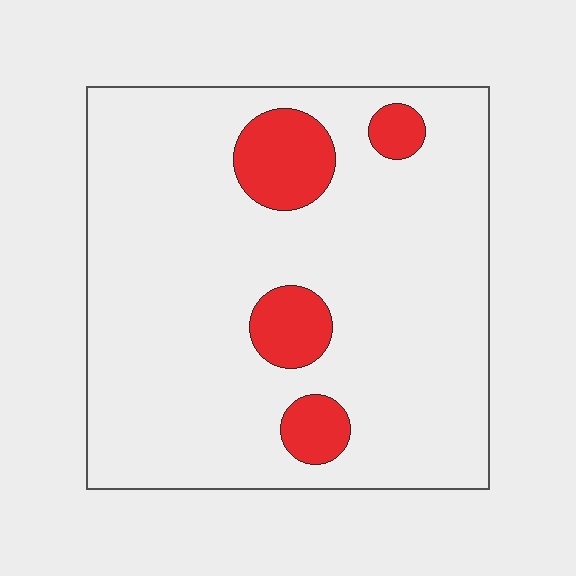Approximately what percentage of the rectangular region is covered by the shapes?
Approximately 10%.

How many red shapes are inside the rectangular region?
4.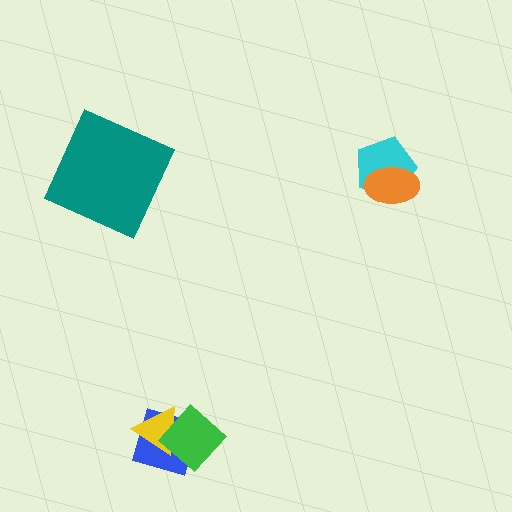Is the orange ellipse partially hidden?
No, no other shape covers it.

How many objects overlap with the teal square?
0 objects overlap with the teal square.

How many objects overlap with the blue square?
2 objects overlap with the blue square.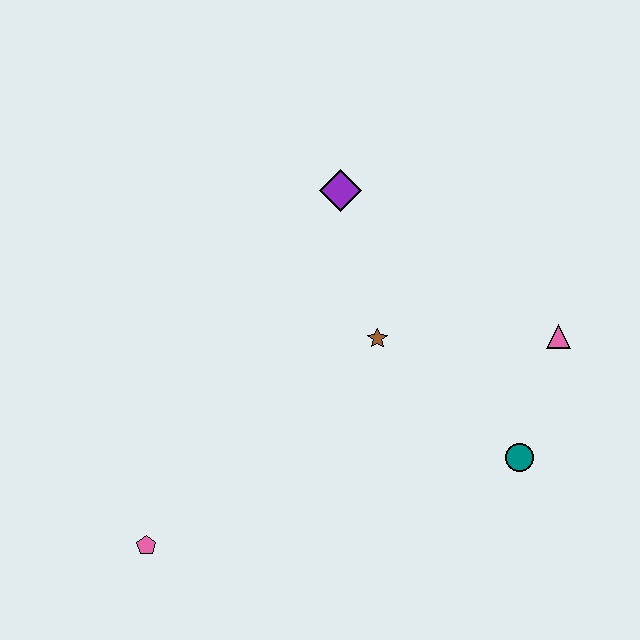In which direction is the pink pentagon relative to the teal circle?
The pink pentagon is to the left of the teal circle.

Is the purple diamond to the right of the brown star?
No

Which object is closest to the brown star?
The purple diamond is closest to the brown star.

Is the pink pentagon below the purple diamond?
Yes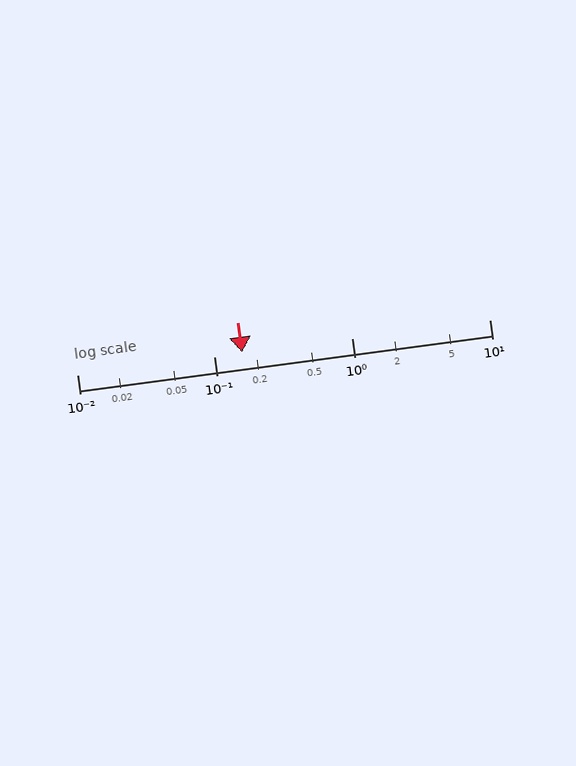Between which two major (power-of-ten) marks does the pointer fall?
The pointer is between 0.1 and 1.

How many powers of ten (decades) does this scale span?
The scale spans 3 decades, from 0.01 to 10.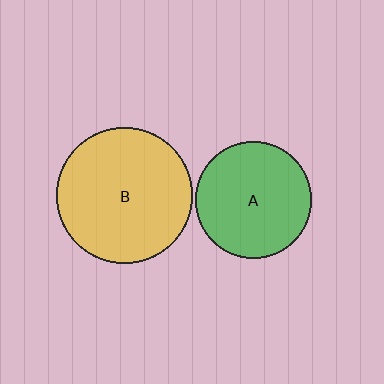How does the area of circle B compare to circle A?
Approximately 1.4 times.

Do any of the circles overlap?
No, none of the circles overlap.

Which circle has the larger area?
Circle B (yellow).